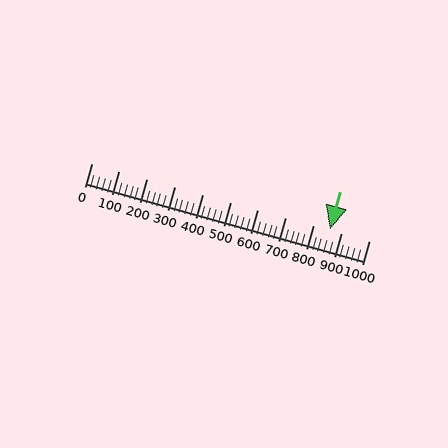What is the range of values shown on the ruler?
The ruler shows values from 0 to 1000.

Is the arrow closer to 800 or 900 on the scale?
The arrow is closer to 900.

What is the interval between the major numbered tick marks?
The major tick marks are spaced 100 units apart.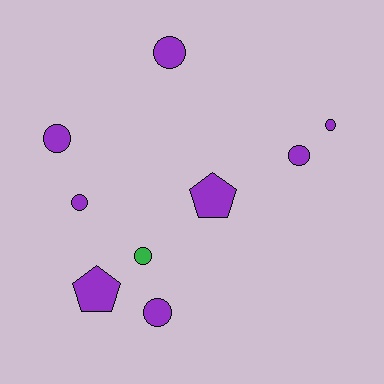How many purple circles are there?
There are 6 purple circles.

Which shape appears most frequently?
Circle, with 7 objects.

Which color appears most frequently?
Purple, with 8 objects.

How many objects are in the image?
There are 9 objects.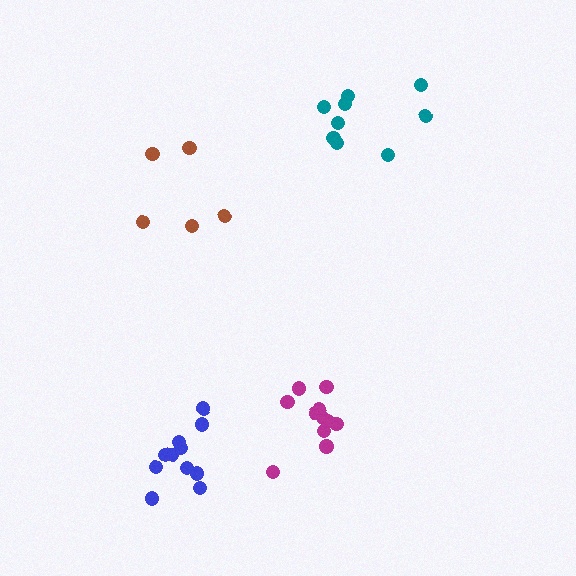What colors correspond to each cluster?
The clusters are colored: magenta, teal, brown, blue.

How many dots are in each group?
Group 1: 11 dots, Group 2: 9 dots, Group 3: 5 dots, Group 4: 11 dots (36 total).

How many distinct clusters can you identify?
There are 4 distinct clusters.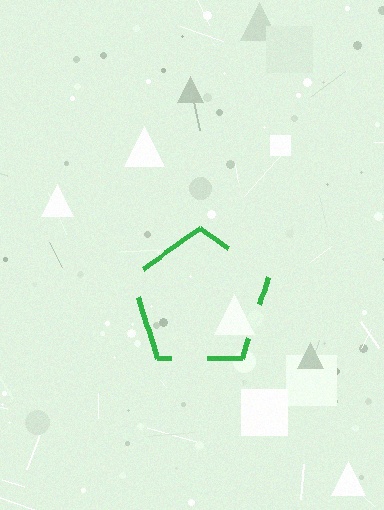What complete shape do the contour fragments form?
The contour fragments form a pentagon.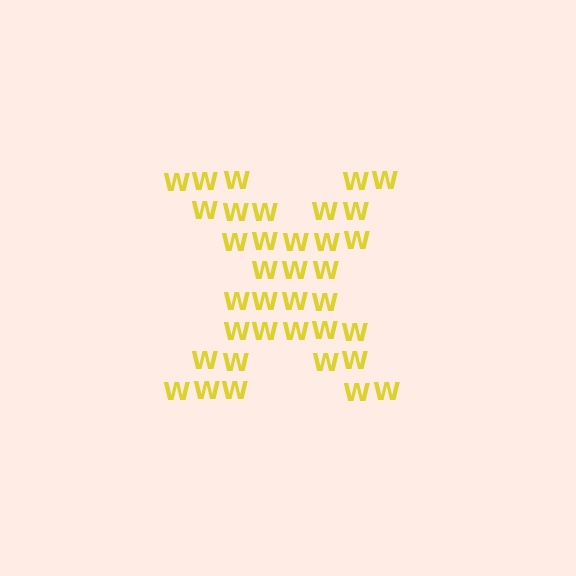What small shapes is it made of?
It is made of small letter W's.